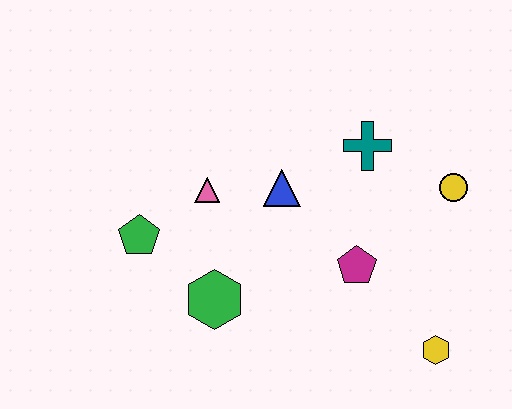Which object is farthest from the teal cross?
The green pentagon is farthest from the teal cross.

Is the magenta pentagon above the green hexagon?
Yes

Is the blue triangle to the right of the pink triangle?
Yes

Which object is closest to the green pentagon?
The pink triangle is closest to the green pentagon.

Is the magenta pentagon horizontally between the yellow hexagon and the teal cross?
No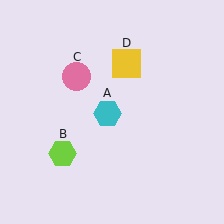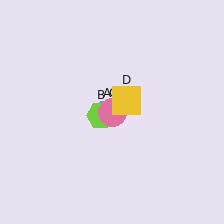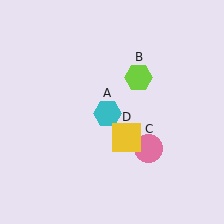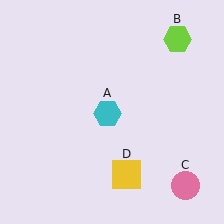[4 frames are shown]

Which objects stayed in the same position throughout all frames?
Cyan hexagon (object A) remained stationary.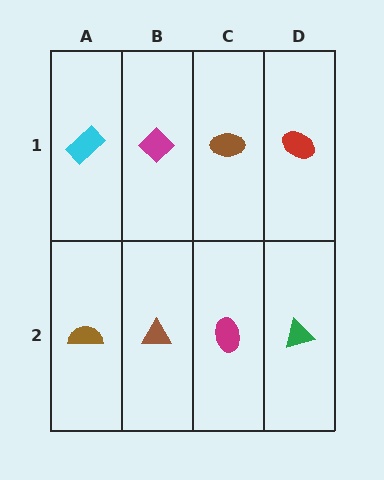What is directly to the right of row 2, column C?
A green triangle.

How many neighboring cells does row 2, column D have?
2.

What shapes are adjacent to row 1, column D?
A green triangle (row 2, column D), a brown ellipse (row 1, column C).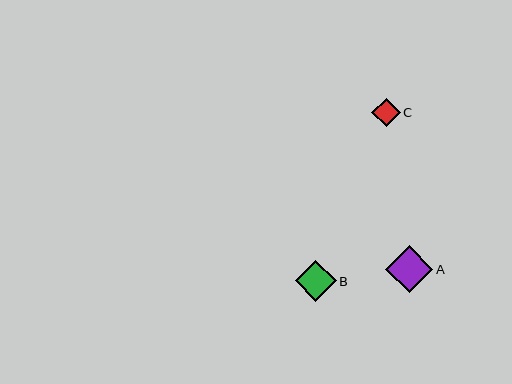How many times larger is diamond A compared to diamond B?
Diamond A is approximately 1.1 times the size of diamond B.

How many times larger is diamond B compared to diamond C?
Diamond B is approximately 1.5 times the size of diamond C.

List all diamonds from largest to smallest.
From largest to smallest: A, B, C.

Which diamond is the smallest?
Diamond C is the smallest with a size of approximately 28 pixels.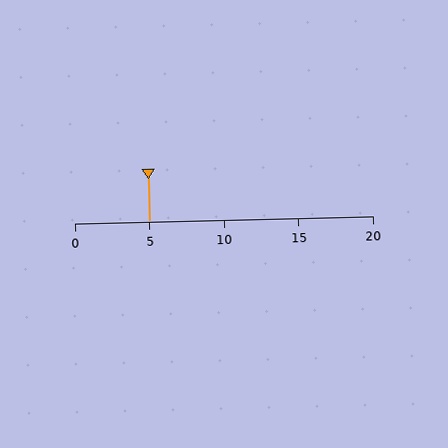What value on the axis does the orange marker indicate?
The marker indicates approximately 5.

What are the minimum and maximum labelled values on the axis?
The axis runs from 0 to 20.